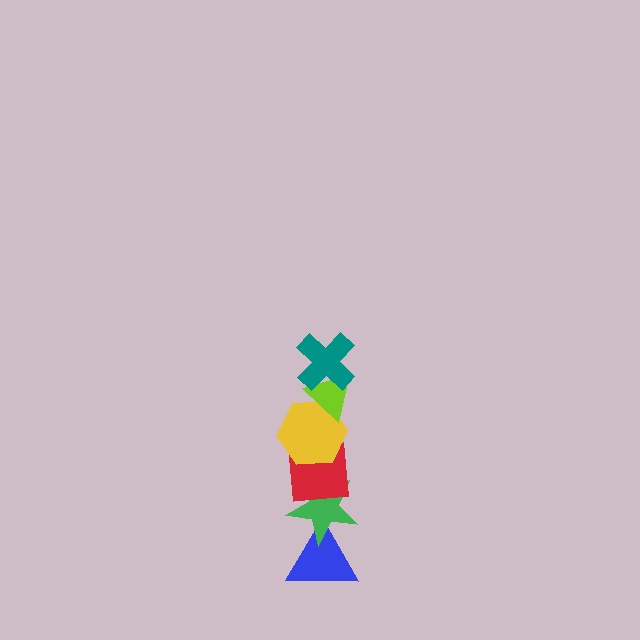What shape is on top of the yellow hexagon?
The lime triangle is on top of the yellow hexagon.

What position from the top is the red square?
The red square is 4th from the top.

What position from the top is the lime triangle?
The lime triangle is 2nd from the top.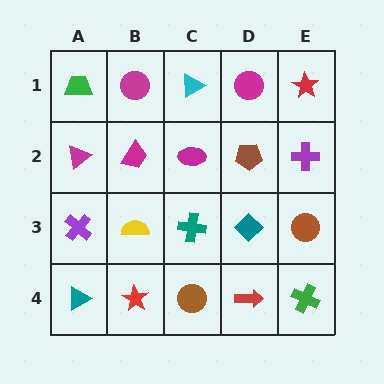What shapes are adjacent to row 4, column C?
A teal cross (row 3, column C), a red star (row 4, column B), a red arrow (row 4, column D).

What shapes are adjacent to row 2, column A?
A green trapezoid (row 1, column A), a purple cross (row 3, column A), a magenta trapezoid (row 2, column B).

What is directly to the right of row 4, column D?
A green cross.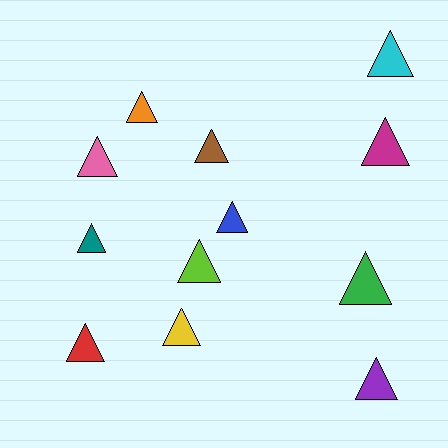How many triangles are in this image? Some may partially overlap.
There are 12 triangles.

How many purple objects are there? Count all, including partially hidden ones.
There is 1 purple object.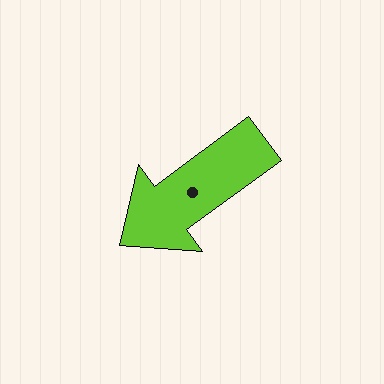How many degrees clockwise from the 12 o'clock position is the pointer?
Approximately 234 degrees.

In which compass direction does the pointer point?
Southwest.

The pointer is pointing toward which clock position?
Roughly 8 o'clock.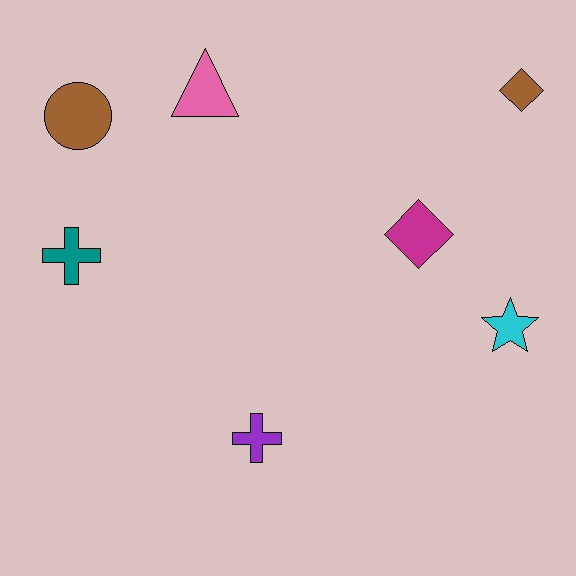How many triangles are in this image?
There is 1 triangle.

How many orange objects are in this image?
There are no orange objects.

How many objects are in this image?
There are 7 objects.